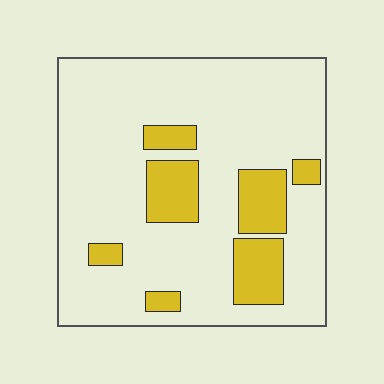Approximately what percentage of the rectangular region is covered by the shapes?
Approximately 20%.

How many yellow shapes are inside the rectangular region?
7.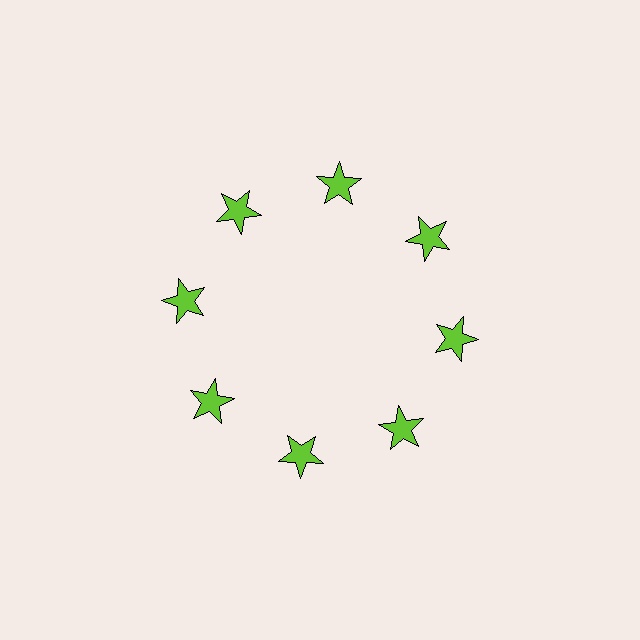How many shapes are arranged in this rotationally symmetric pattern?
There are 8 shapes, arranged in 8 groups of 1.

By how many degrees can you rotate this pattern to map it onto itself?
The pattern maps onto itself every 45 degrees of rotation.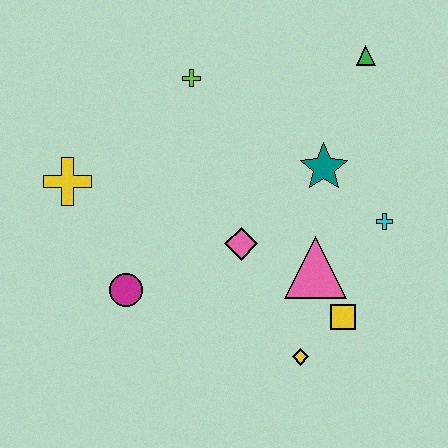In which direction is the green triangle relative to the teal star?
The green triangle is above the teal star.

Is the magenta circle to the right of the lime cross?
No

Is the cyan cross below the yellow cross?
Yes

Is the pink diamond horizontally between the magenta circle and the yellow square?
Yes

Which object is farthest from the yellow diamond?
The green triangle is farthest from the yellow diamond.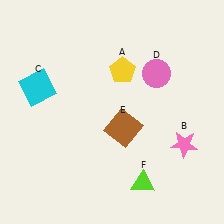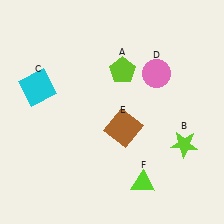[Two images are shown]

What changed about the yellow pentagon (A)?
In Image 1, A is yellow. In Image 2, it changed to lime.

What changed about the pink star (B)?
In Image 1, B is pink. In Image 2, it changed to lime.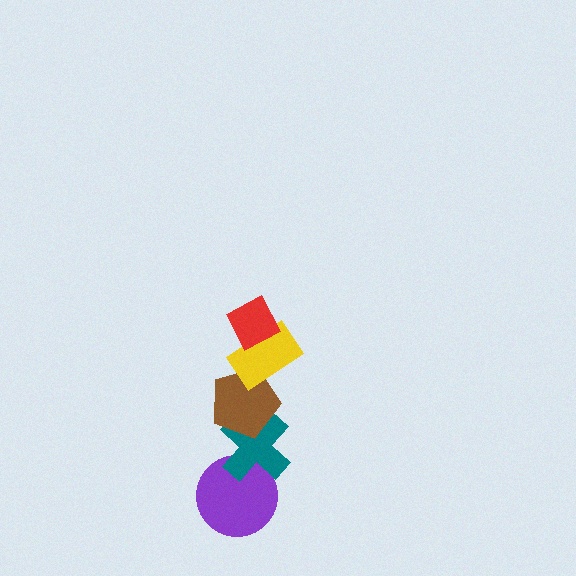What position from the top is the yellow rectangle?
The yellow rectangle is 2nd from the top.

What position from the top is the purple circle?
The purple circle is 5th from the top.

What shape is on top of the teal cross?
The brown pentagon is on top of the teal cross.